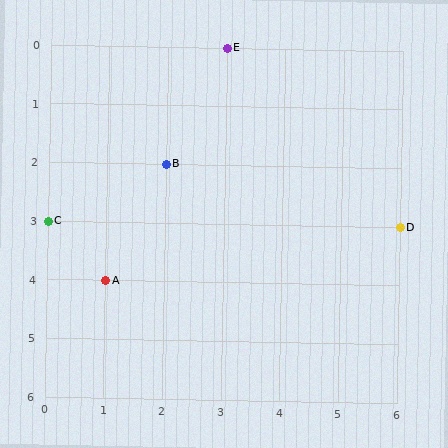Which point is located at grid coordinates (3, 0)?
Point E is at (3, 0).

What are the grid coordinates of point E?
Point E is at grid coordinates (3, 0).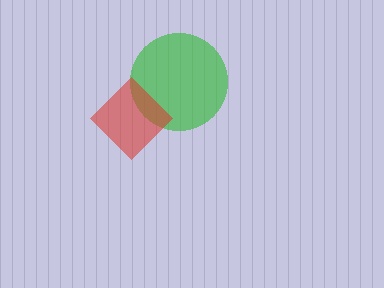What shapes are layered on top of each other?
The layered shapes are: a green circle, a red diamond.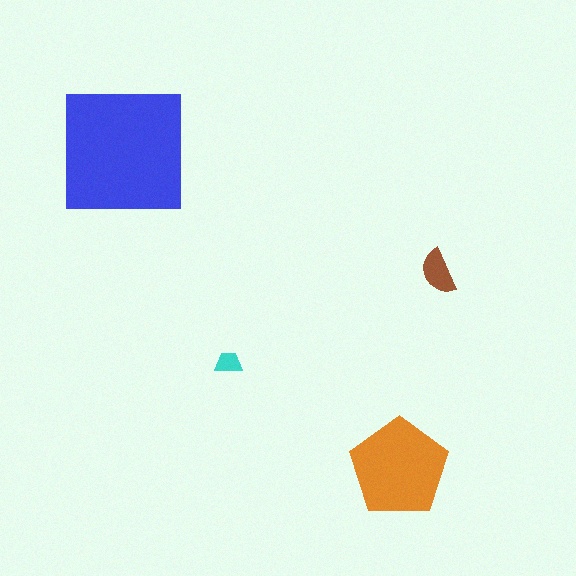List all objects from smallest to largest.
The cyan trapezoid, the brown semicircle, the orange pentagon, the blue square.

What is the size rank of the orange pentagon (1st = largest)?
2nd.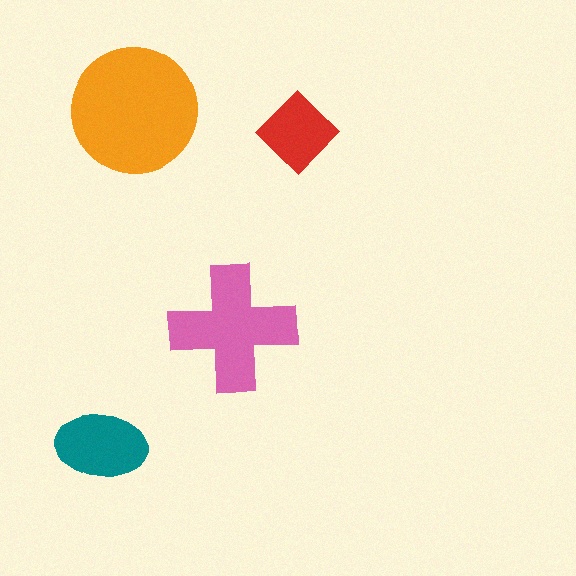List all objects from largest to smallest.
The orange circle, the pink cross, the teal ellipse, the red diamond.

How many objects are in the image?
There are 4 objects in the image.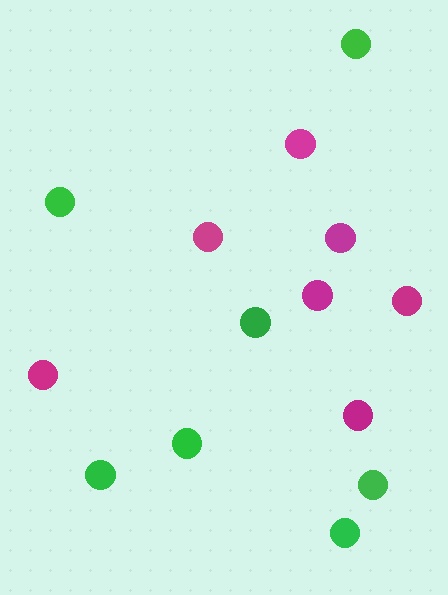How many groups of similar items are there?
There are 2 groups: one group of magenta circles (7) and one group of green circles (7).